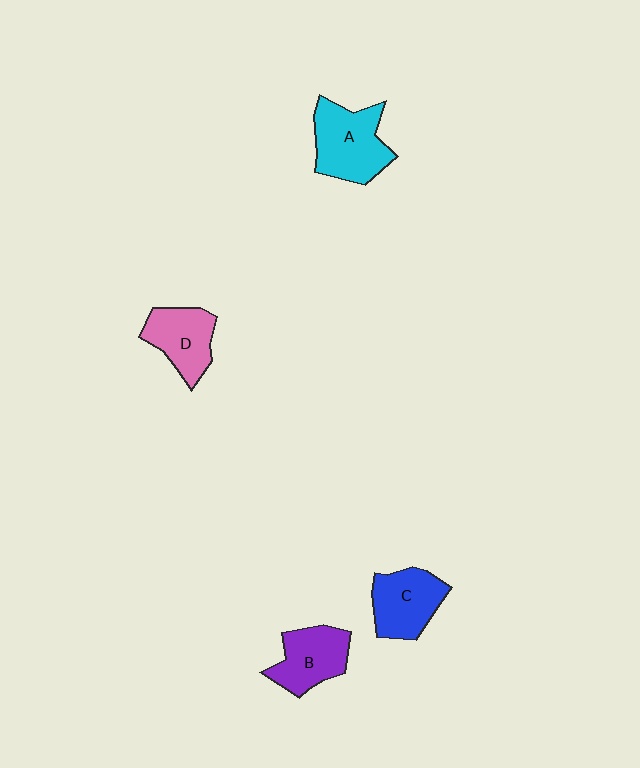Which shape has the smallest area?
Shape D (pink).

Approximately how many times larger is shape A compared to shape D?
Approximately 1.3 times.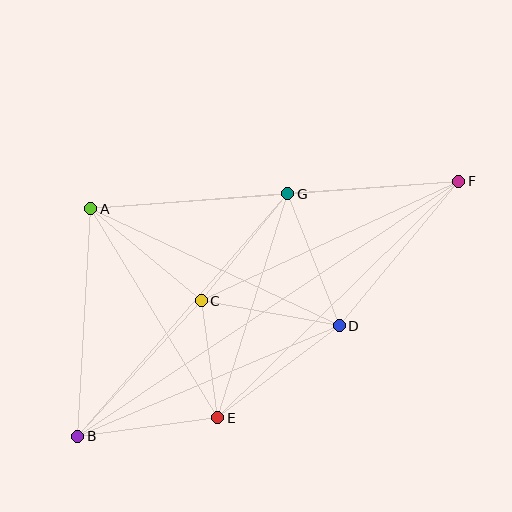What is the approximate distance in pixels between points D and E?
The distance between D and E is approximately 152 pixels.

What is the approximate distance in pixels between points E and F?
The distance between E and F is approximately 338 pixels.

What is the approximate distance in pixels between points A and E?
The distance between A and E is approximately 245 pixels.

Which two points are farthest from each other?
Points B and F are farthest from each other.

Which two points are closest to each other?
Points C and E are closest to each other.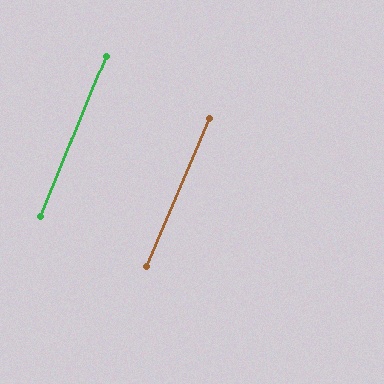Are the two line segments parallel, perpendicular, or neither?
Parallel — their directions differ by only 1.2°.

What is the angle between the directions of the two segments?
Approximately 1 degree.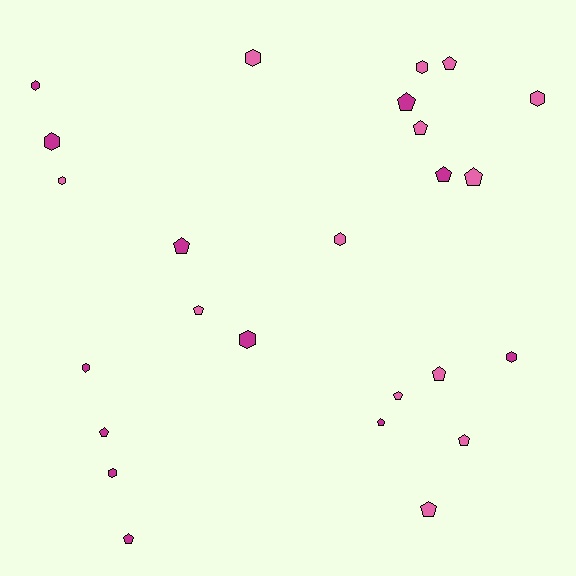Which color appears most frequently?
Pink, with 13 objects.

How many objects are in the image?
There are 25 objects.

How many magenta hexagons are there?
There are 6 magenta hexagons.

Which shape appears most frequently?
Pentagon, with 14 objects.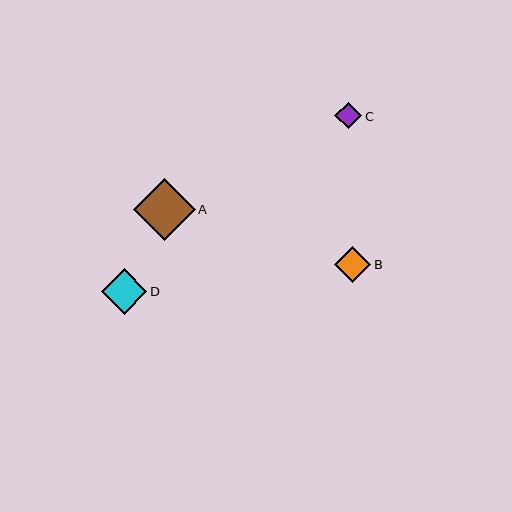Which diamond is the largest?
Diamond A is the largest with a size of approximately 62 pixels.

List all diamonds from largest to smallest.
From largest to smallest: A, D, B, C.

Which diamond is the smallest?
Diamond C is the smallest with a size of approximately 27 pixels.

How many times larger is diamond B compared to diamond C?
Diamond B is approximately 1.4 times the size of diamond C.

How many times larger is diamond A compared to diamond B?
Diamond A is approximately 1.7 times the size of diamond B.